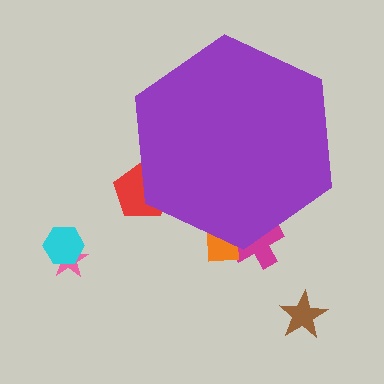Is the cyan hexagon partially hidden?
No, the cyan hexagon is fully visible.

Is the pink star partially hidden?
No, the pink star is fully visible.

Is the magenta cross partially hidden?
Yes, the magenta cross is partially hidden behind the purple hexagon.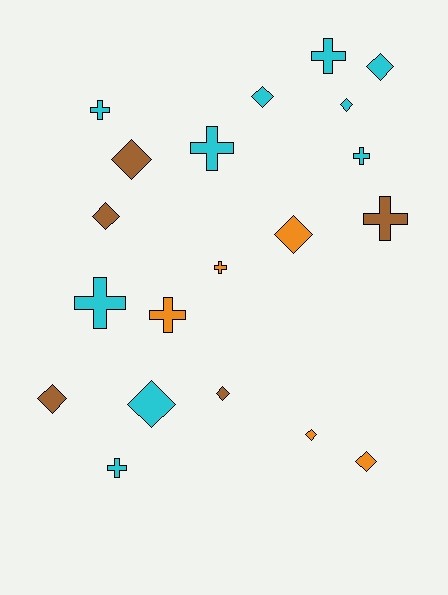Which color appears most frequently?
Cyan, with 10 objects.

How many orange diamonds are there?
There are 3 orange diamonds.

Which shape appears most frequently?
Diamond, with 11 objects.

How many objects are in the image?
There are 20 objects.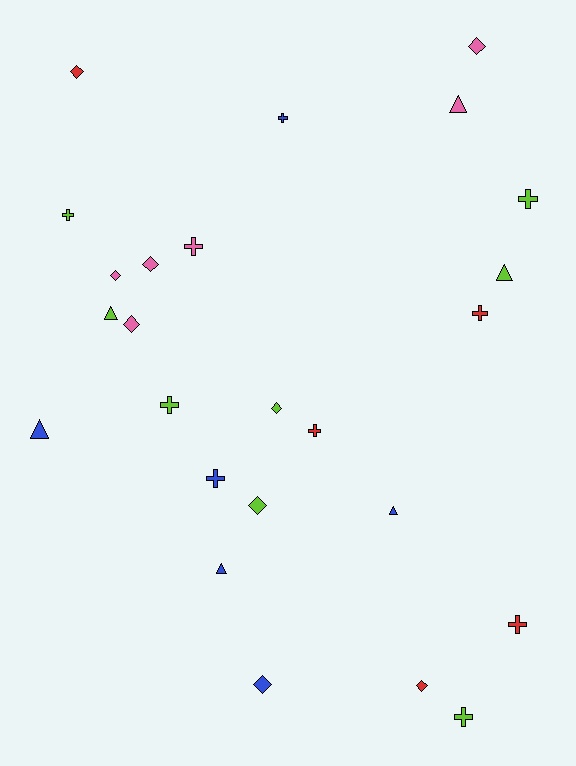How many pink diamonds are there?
There are 4 pink diamonds.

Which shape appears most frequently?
Cross, with 10 objects.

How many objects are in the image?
There are 25 objects.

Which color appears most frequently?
Lime, with 8 objects.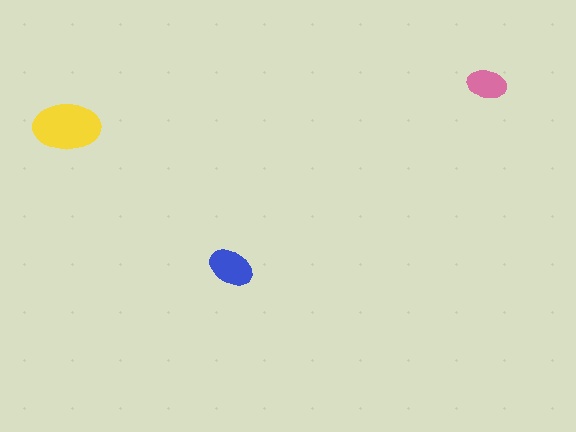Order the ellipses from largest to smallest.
the yellow one, the blue one, the pink one.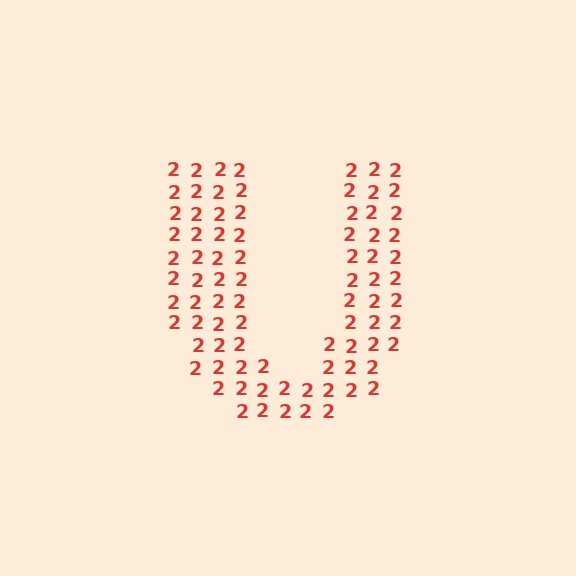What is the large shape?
The large shape is the letter U.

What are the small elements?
The small elements are digit 2's.